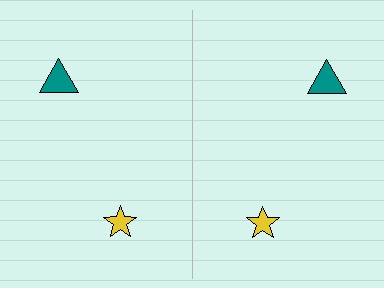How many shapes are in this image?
There are 4 shapes in this image.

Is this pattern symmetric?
Yes, this pattern has bilateral (reflection) symmetry.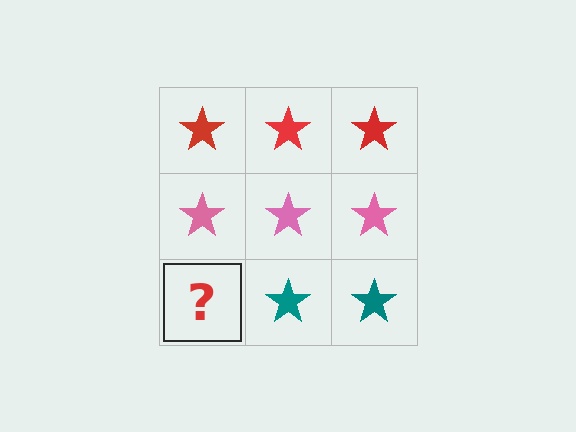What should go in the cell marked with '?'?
The missing cell should contain a teal star.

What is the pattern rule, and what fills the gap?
The rule is that each row has a consistent color. The gap should be filled with a teal star.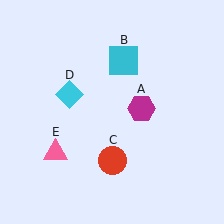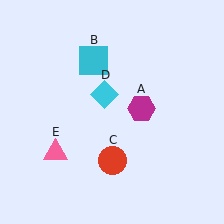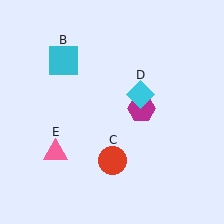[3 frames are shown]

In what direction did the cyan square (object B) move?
The cyan square (object B) moved left.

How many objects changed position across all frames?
2 objects changed position: cyan square (object B), cyan diamond (object D).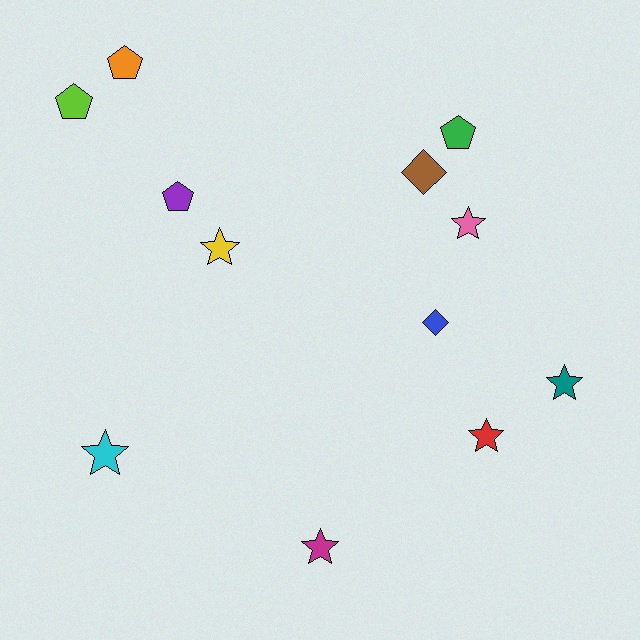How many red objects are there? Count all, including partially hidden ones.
There is 1 red object.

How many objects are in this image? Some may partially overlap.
There are 12 objects.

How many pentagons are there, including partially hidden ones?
There are 4 pentagons.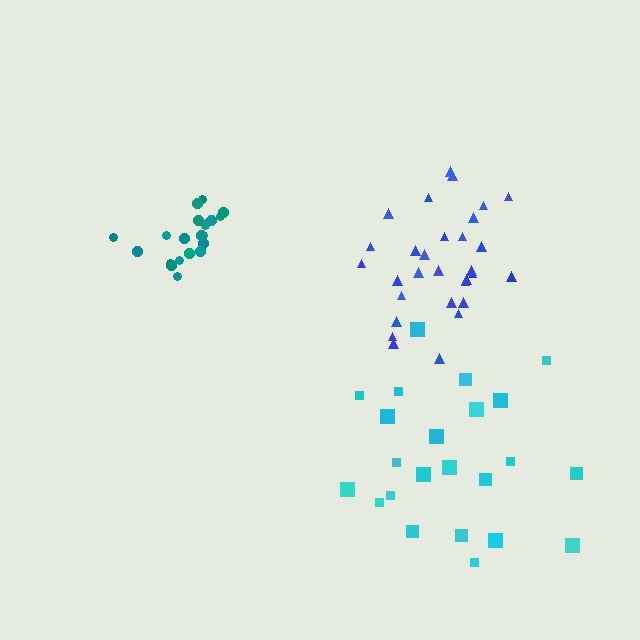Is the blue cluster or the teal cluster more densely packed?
Teal.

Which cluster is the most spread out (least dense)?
Cyan.